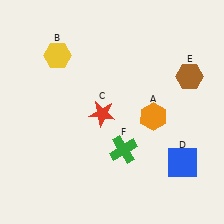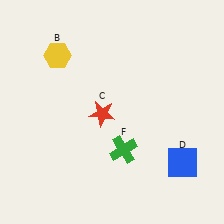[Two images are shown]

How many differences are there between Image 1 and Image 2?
There are 2 differences between the two images.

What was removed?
The brown hexagon (E), the orange hexagon (A) were removed in Image 2.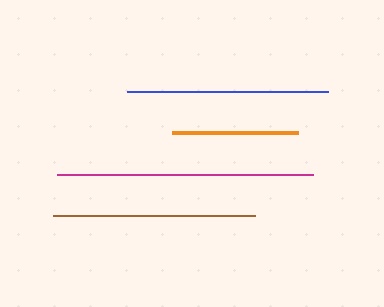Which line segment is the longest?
The magenta line is the longest at approximately 256 pixels.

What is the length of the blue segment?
The blue segment is approximately 201 pixels long.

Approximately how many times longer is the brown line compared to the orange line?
The brown line is approximately 1.6 times the length of the orange line.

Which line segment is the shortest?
The orange line is the shortest at approximately 127 pixels.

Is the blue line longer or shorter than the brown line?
The brown line is longer than the blue line.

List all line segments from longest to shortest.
From longest to shortest: magenta, brown, blue, orange.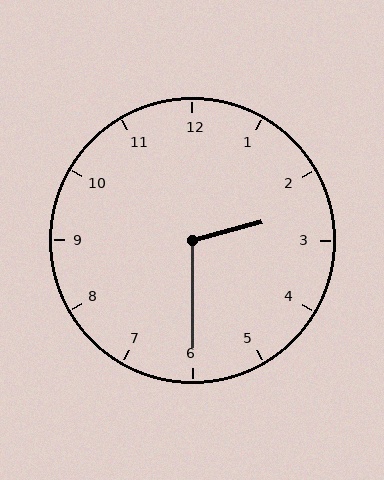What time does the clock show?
2:30.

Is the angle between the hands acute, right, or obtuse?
It is obtuse.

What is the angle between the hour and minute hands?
Approximately 105 degrees.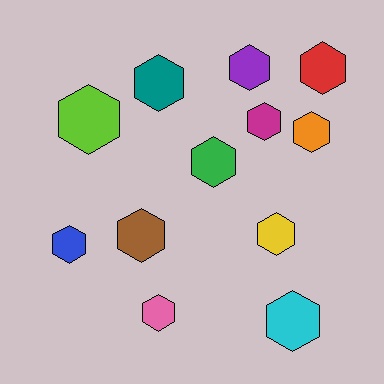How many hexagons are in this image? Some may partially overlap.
There are 12 hexagons.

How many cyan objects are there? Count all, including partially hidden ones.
There is 1 cyan object.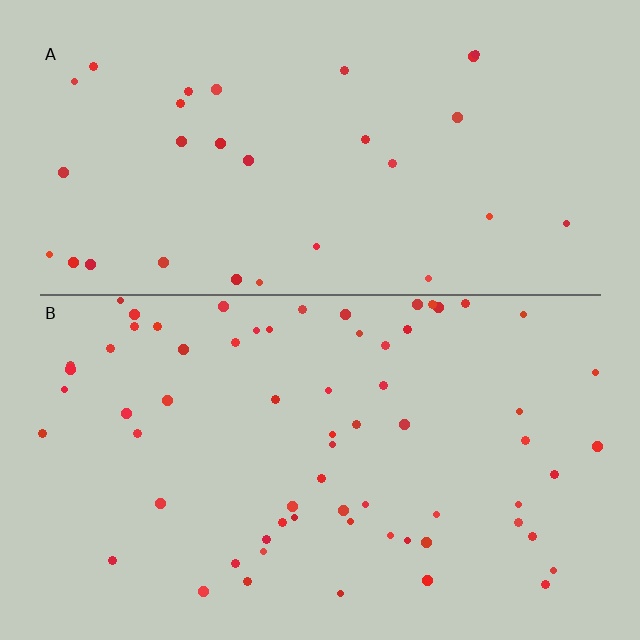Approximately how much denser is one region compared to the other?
Approximately 2.1× — region B over region A.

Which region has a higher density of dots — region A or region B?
B (the bottom).